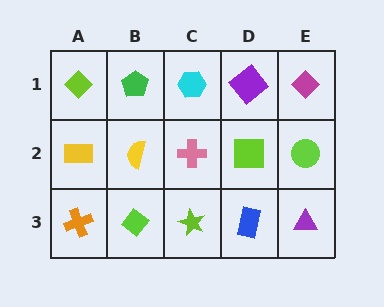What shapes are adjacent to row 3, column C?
A pink cross (row 2, column C), a lime diamond (row 3, column B), a blue rectangle (row 3, column D).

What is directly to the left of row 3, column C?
A lime diamond.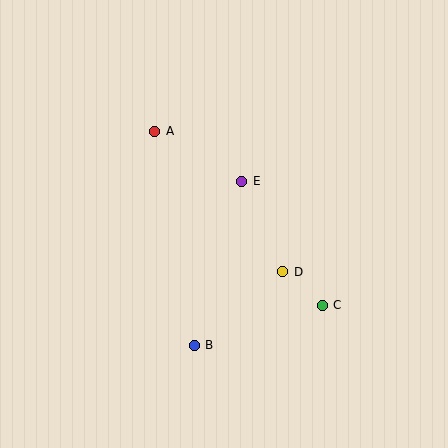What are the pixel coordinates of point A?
Point A is at (155, 131).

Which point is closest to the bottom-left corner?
Point B is closest to the bottom-left corner.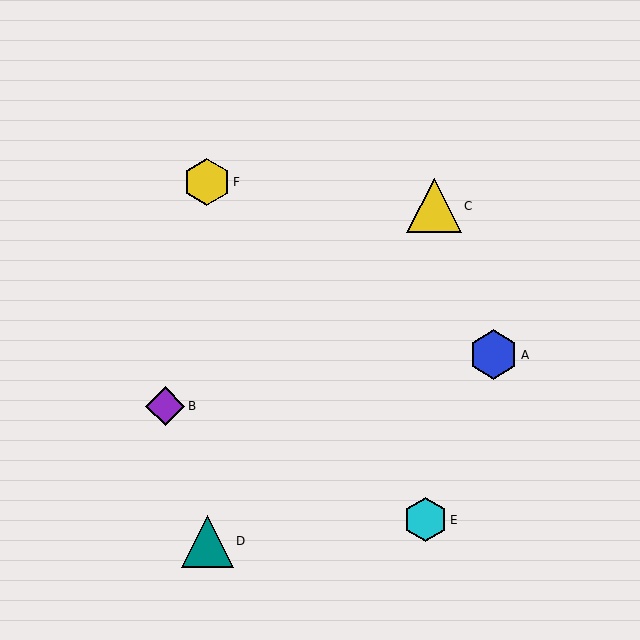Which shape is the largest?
The yellow triangle (labeled C) is the largest.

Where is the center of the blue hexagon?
The center of the blue hexagon is at (494, 355).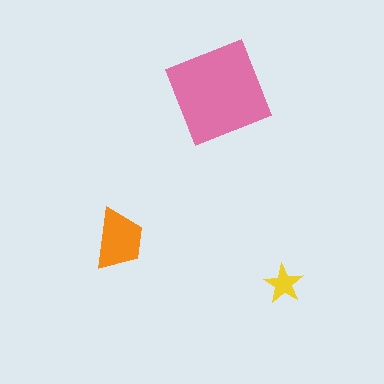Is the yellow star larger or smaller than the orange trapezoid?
Smaller.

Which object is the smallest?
The yellow star.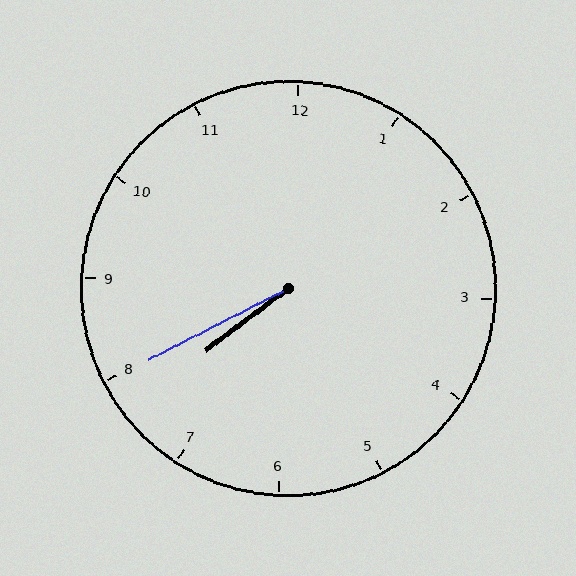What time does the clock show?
7:40.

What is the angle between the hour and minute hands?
Approximately 10 degrees.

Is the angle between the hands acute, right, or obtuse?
It is acute.